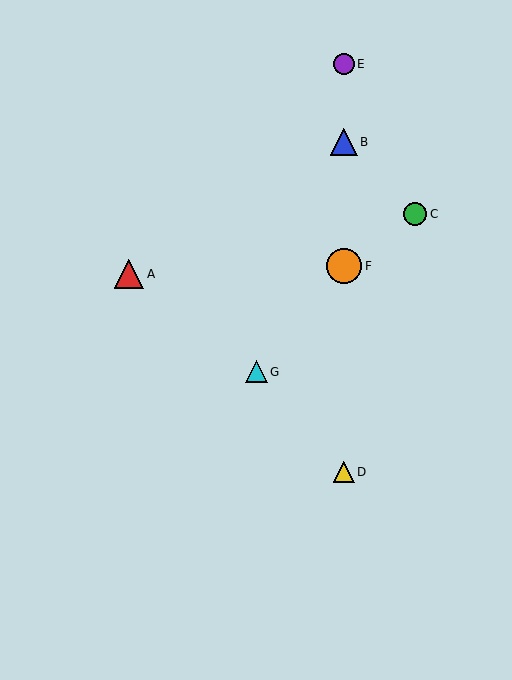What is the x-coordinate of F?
Object F is at x≈344.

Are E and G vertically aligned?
No, E is at x≈344 and G is at x≈256.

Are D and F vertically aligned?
Yes, both are at x≈344.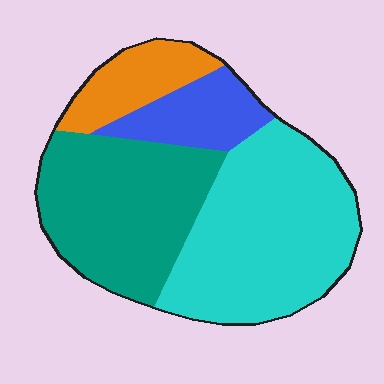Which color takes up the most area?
Cyan, at roughly 40%.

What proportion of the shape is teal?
Teal takes up about one third (1/3) of the shape.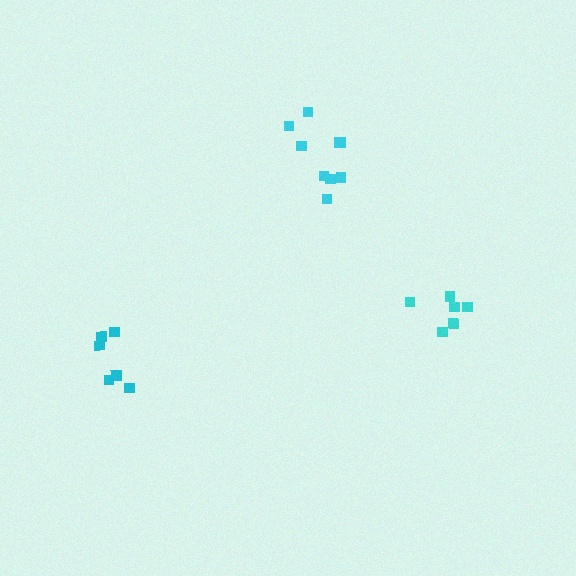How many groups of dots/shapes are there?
There are 3 groups.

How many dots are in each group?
Group 1: 7 dots, Group 2: 6 dots, Group 3: 9 dots (22 total).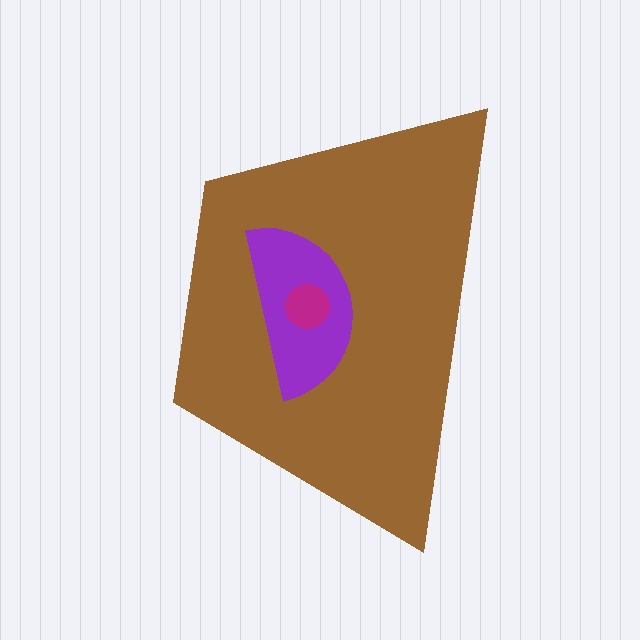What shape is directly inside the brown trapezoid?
The purple semicircle.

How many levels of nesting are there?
3.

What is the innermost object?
The magenta circle.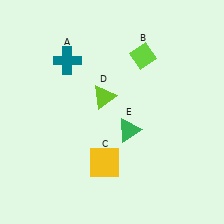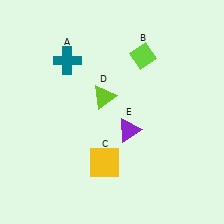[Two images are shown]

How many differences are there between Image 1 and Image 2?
There is 1 difference between the two images.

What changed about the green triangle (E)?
In Image 1, E is green. In Image 2, it changed to purple.